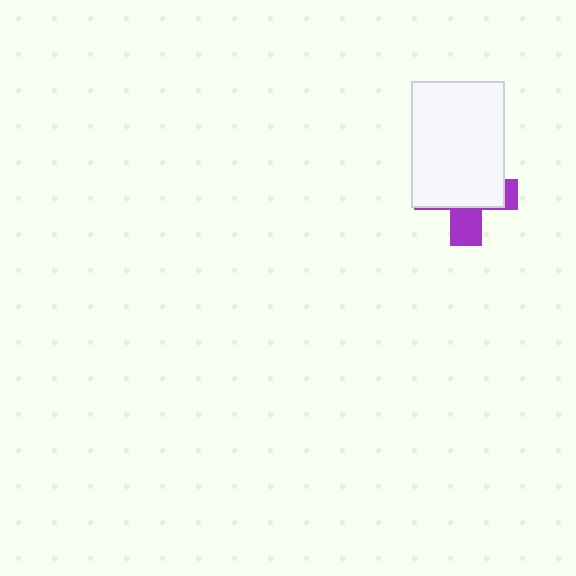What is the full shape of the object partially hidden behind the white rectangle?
The partially hidden object is a purple cross.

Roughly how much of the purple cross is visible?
A small part of it is visible (roughly 31%).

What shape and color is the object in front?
The object in front is a white rectangle.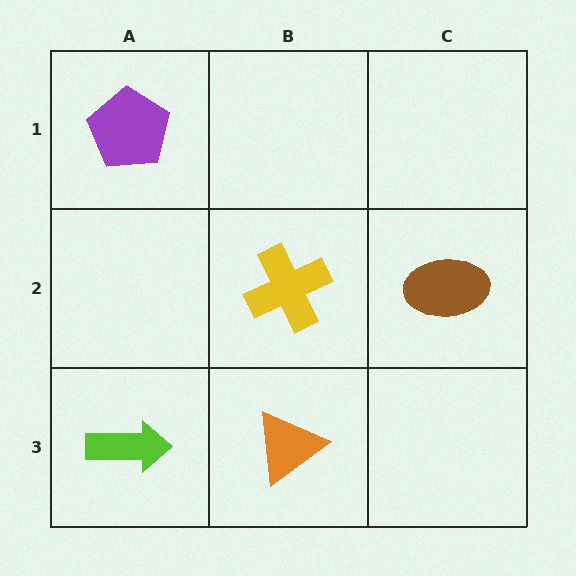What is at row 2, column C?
A brown ellipse.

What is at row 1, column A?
A purple pentagon.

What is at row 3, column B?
An orange triangle.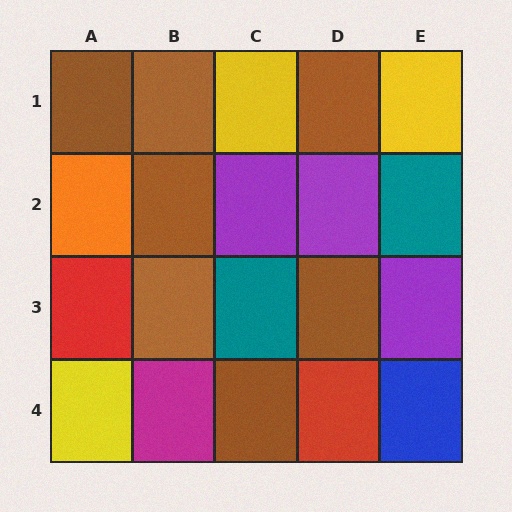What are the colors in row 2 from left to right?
Orange, brown, purple, purple, teal.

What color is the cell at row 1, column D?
Brown.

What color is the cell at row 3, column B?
Brown.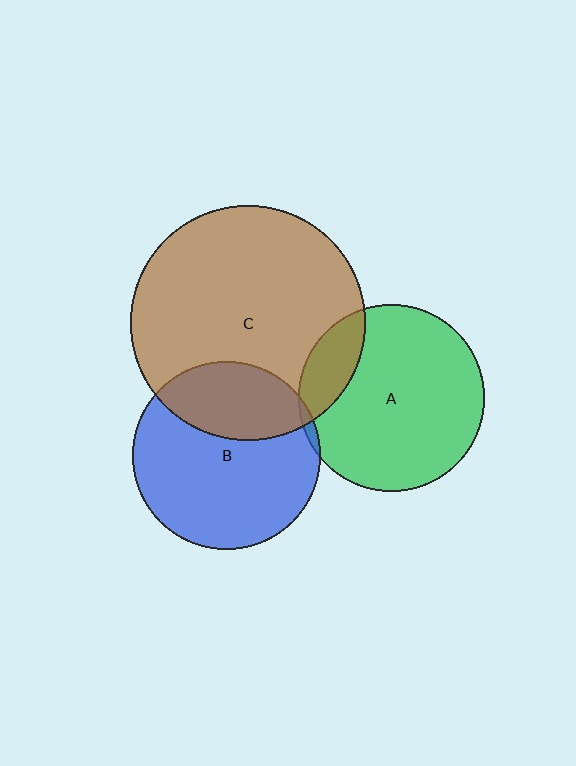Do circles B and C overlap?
Yes.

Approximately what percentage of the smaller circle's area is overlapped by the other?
Approximately 30%.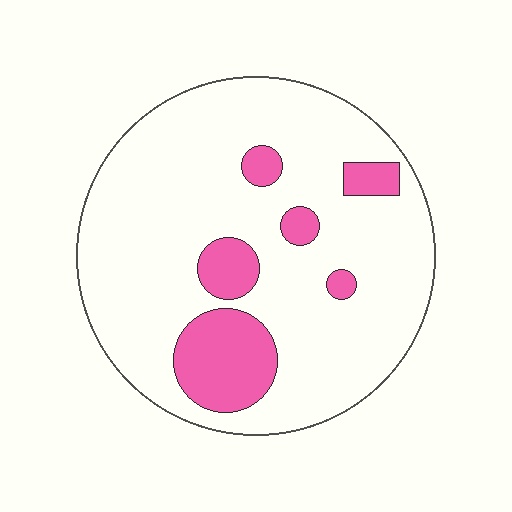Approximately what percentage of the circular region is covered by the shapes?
Approximately 15%.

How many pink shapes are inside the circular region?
6.